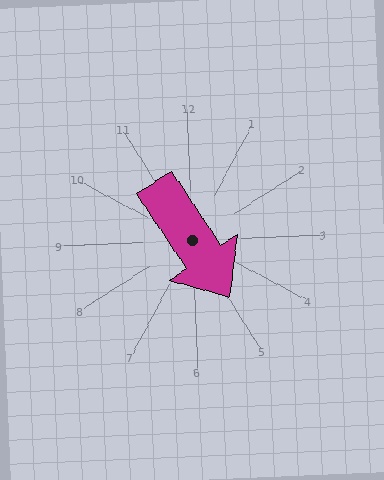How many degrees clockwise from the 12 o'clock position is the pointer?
Approximately 149 degrees.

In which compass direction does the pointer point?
Southeast.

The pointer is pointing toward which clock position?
Roughly 5 o'clock.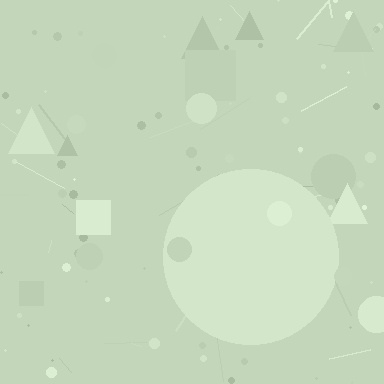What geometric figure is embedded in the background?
A circle is embedded in the background.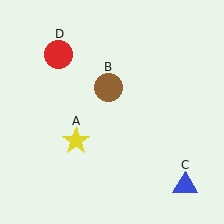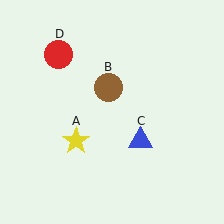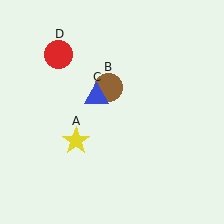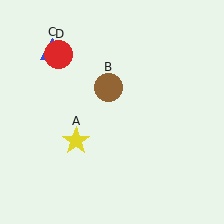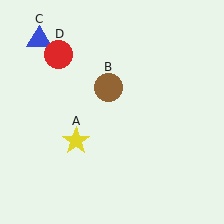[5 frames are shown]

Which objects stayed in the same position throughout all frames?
Yellow star (object A) and brown circle (object B) and red circle (object D) remained stationary.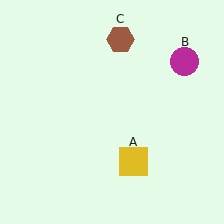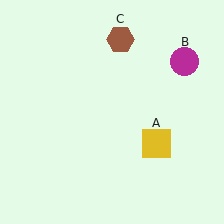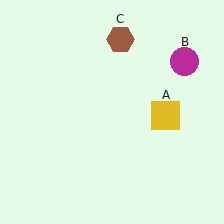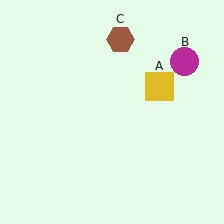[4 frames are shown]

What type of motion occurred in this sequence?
The yellow square (object A) rotated counterclockwise around the center of the scene.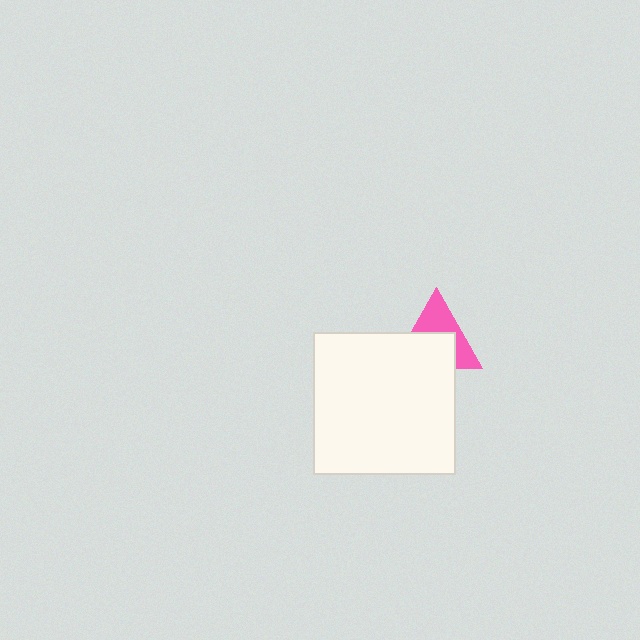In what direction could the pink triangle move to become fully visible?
The pink triangle could move up. That would shift it out from behind the white square entirely.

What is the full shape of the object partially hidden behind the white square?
The partially hidden object is a pink triangle.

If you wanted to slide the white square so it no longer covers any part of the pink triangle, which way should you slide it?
Slide it down — that is the most direct way to separate the two shapes.